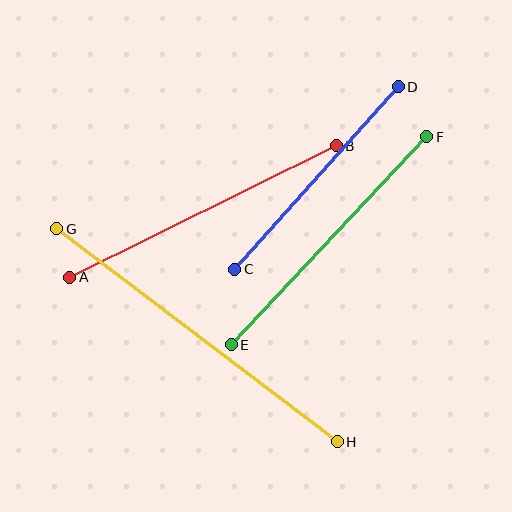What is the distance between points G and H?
The distance is approximately 352 pixels.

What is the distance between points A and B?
The distance is approximately 297 pixels.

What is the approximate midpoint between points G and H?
The midpoint is at approximately (197, 335) pixels.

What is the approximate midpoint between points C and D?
The midpoint is at approximately (317, 178) pixels.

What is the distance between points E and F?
The distance is approximately 286 pixels.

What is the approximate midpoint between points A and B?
The midpoint is at approximately (203, 211) pixels.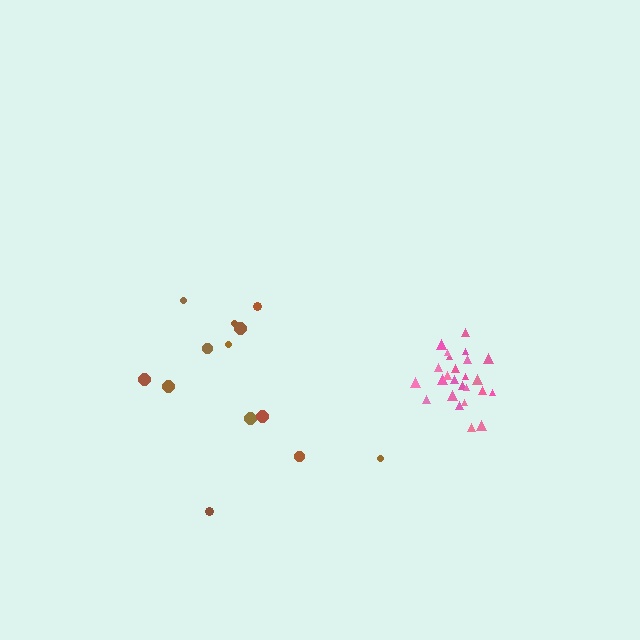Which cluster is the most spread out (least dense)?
Brown.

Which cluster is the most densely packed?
Pink.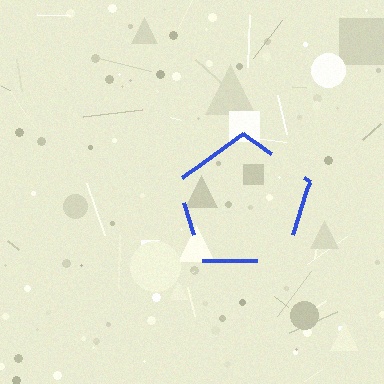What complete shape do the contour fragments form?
The contour fragments form a pentagon.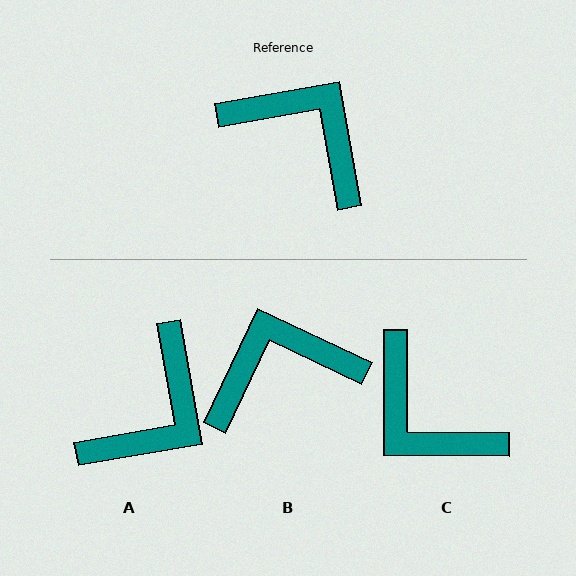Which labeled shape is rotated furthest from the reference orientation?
C, about 170 degrees away.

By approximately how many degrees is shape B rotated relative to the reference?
Approximately 55 degrees counter-clockwise.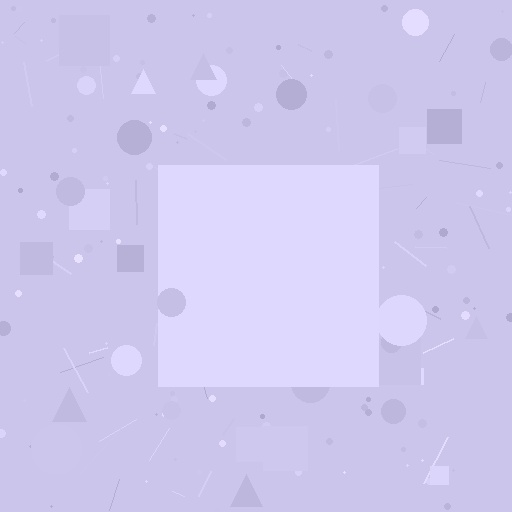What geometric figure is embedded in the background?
A square is embedded in the background.